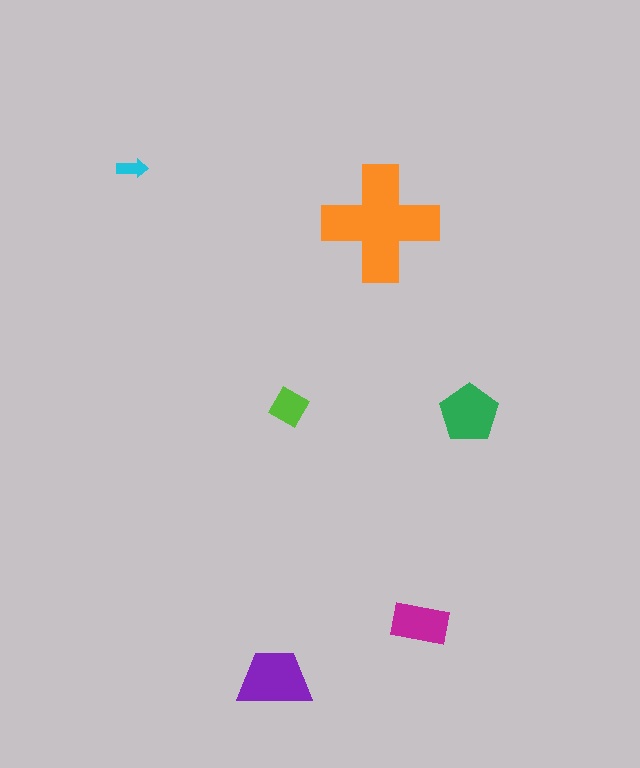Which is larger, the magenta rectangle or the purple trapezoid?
The purple trapezoid.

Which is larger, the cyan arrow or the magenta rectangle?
The magenta rectangle.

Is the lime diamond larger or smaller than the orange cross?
Smaller.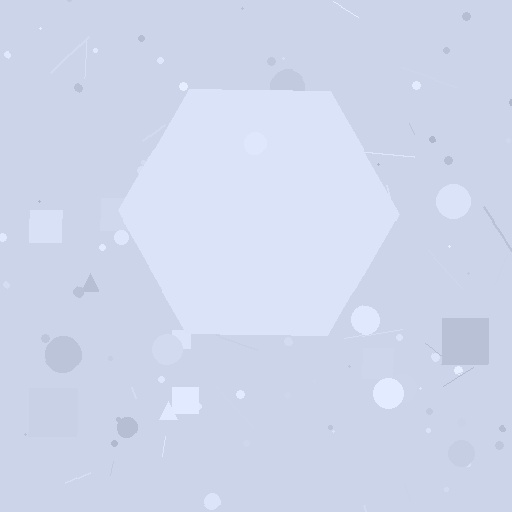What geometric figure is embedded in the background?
A hexagon is embedded in the background.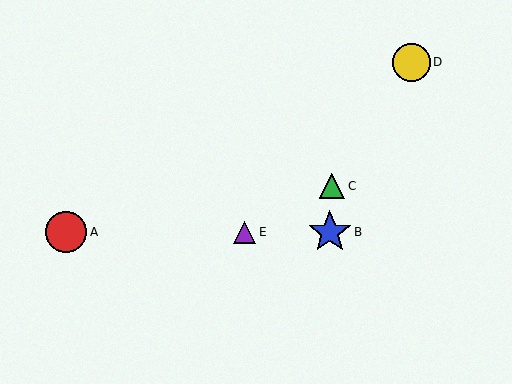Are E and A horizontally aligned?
Yes, both are at y≈232.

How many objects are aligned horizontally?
3 objects (A, B, E) are aligned horizontally.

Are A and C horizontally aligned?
No, A is at y≈232 and C is at y≈186.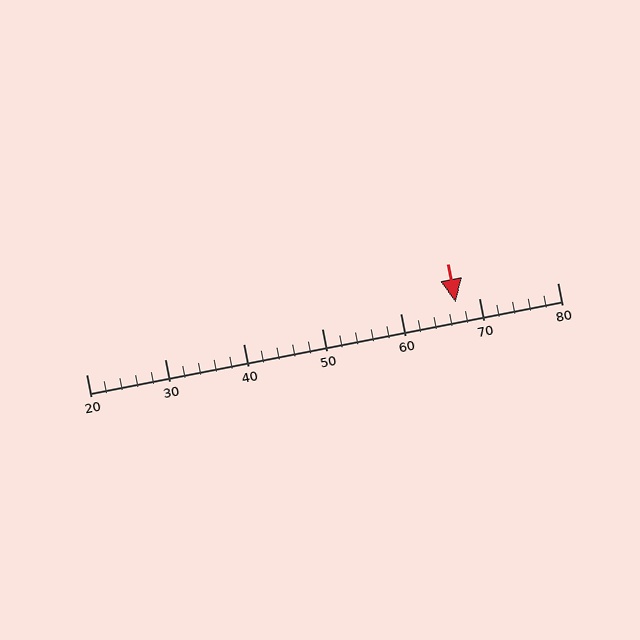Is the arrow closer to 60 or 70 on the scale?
The arrow is closer to 70.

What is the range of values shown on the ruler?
The ruler shows values from 20 to 80.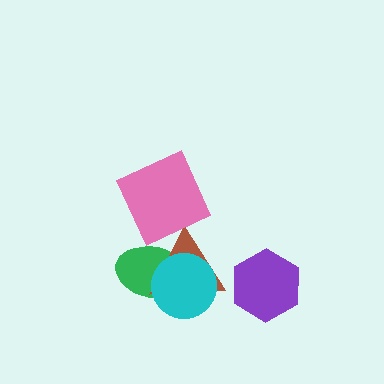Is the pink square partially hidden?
No, no other shape covers it.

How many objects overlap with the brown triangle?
2 objects overlap with the brown triangle.